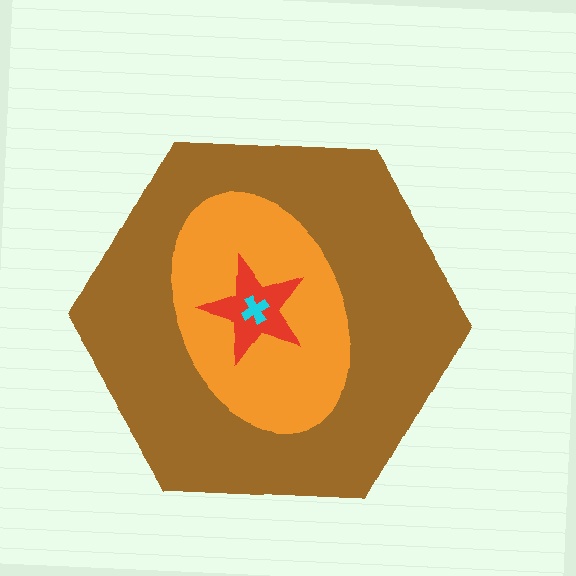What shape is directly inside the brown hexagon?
The orange ellipse.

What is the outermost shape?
The brown hexagon.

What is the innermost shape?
The cyan cross.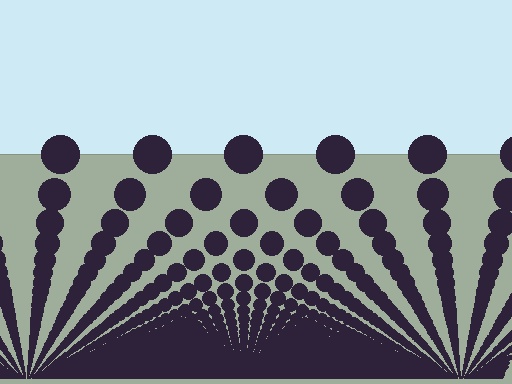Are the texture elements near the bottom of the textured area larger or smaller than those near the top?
Smaller. The gradient is inverted — elements near the bottom are smaller and denser.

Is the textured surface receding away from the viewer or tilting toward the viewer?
The surface appears to tilt toward the viewer. Texture elements get larger and sparser toward the top.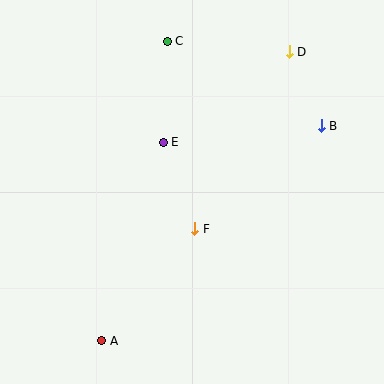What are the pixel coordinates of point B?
Point B is at (321, 126).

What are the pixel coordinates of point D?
Point D is at (289, 52).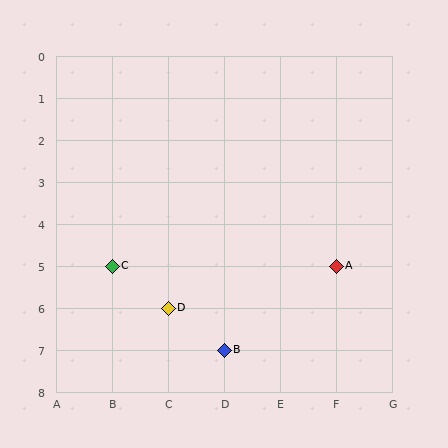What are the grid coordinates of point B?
Point B is at grid coordinates (D, 7).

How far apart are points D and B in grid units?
Points D and B are 1 column and 1 row apart (about 1.4 grid units diagonally).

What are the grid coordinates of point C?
Point C is at grid coordinates (B, 5).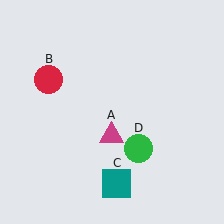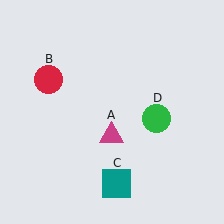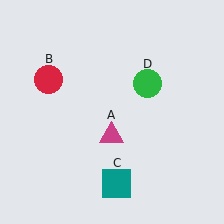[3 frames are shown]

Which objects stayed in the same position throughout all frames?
Magenta triangle (object A) and red circle (object B) and teal square (object C) remained stationary.